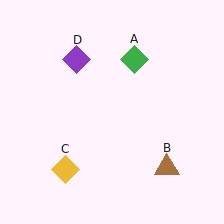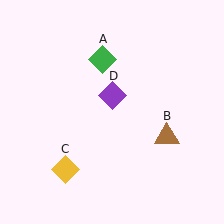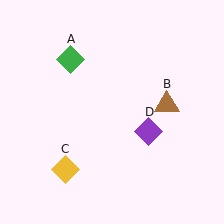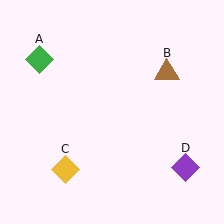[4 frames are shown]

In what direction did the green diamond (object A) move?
The green diamond (object A) moved left.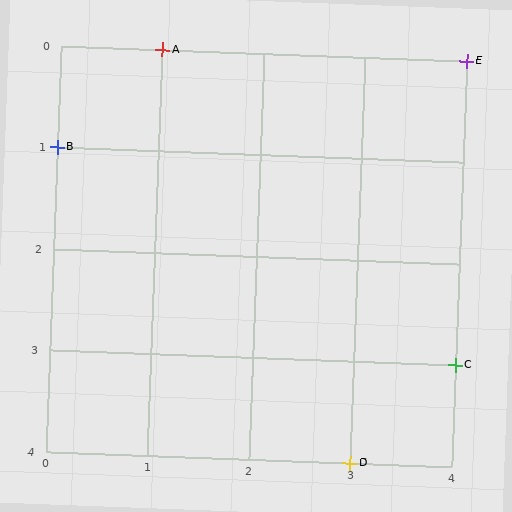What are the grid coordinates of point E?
Point E is at grid coordinates (4, 0).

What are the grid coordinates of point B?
Point B is at grid coordinates (0, 1).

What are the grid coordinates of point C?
Point C is at grid coordinates (4, 3).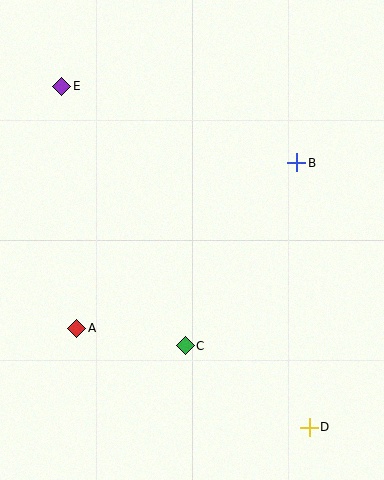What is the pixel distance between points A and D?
The distance between A and D is 253 pixels.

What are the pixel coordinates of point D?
Point D is at (310, 427).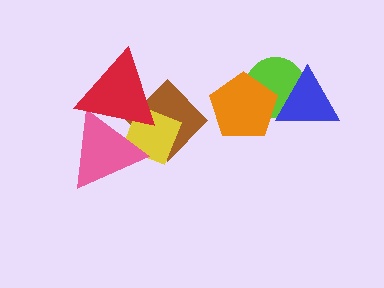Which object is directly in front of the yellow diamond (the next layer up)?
The pink triangle is directly in front of the yellow diamond.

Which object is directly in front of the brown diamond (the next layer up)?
The yellow diamond is directly in front of the brown diamond.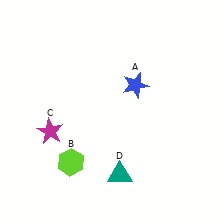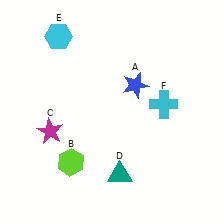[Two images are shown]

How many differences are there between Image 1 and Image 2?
There are 2 differences between the two images.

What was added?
A cyan hexagon (E), a cyan cross (F) were added in Image 2.